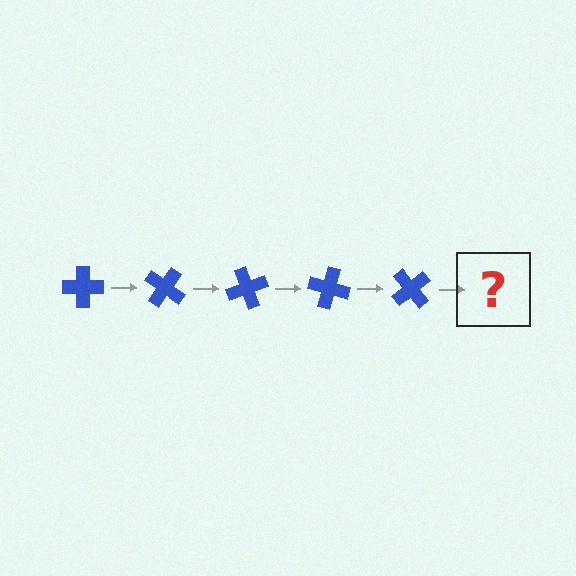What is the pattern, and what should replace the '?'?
The pattern is that the cross rotates 35 degrees each step. The '?' should be a blue cross rotated 175 degrees.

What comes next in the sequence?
The next element should be a blue cross rotated 175 degrees.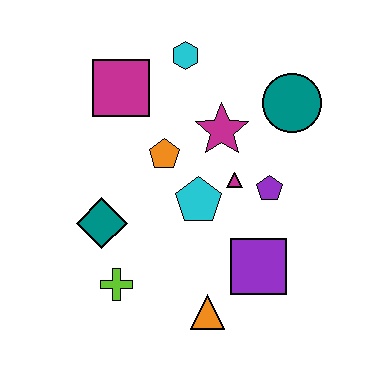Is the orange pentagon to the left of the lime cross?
No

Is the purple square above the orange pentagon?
No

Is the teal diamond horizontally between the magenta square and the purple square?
No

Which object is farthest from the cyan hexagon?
The orange triangle is farthest from the cyan hexagon.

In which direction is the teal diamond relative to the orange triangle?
The teal diamond is to the left of the orange triangle.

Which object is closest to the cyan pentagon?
The magenta triangle is closest to the cyan pentagon.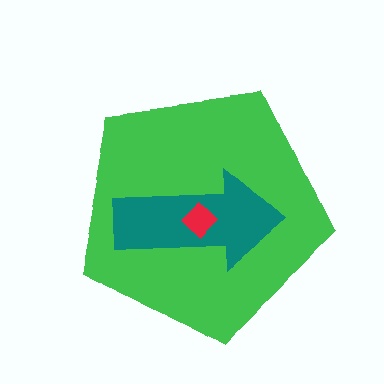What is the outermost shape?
The green pentagon.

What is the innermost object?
The red diamond.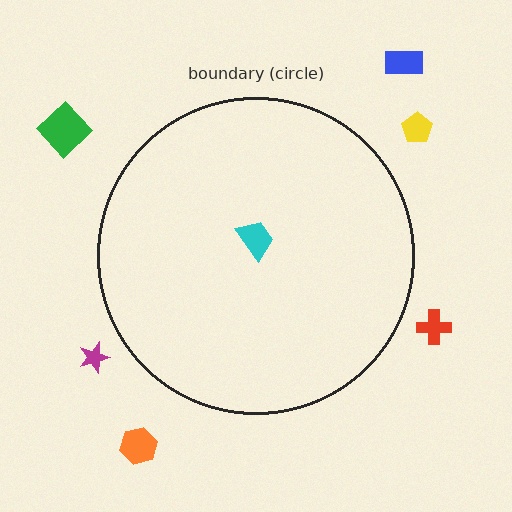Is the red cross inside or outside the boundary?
Outside.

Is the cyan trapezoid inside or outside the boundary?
Inside.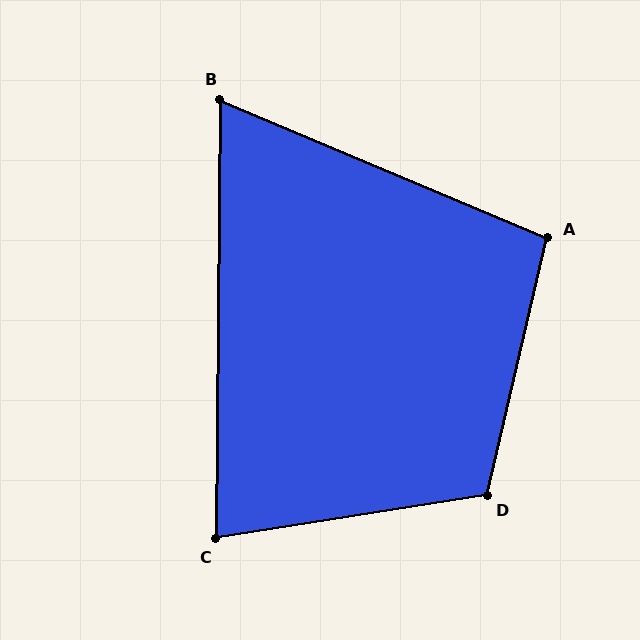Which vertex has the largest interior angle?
D, at approximately 112 degrees.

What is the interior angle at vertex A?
Approximately 100 degrees (obtuse).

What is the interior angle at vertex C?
Approximately 80 degrees (acute).